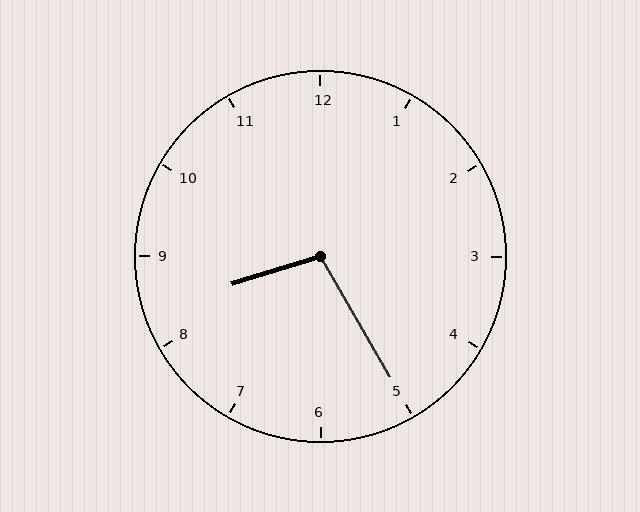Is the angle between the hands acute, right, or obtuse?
It is obtuse.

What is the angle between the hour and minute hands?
Approximately 102 degrees.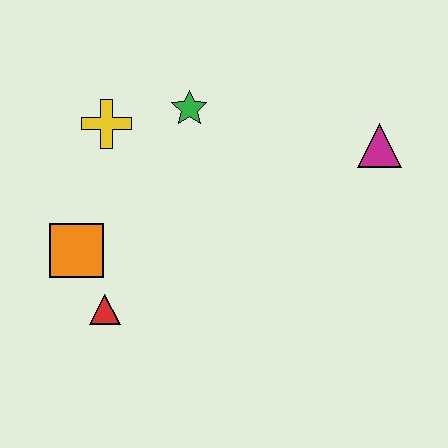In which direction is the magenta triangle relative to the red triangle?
The magenta triangle is to the right of the red triangle.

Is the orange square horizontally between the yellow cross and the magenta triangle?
No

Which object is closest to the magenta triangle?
The green star is closest to the magenta triangle.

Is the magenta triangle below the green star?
Yes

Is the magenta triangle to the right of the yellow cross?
Yes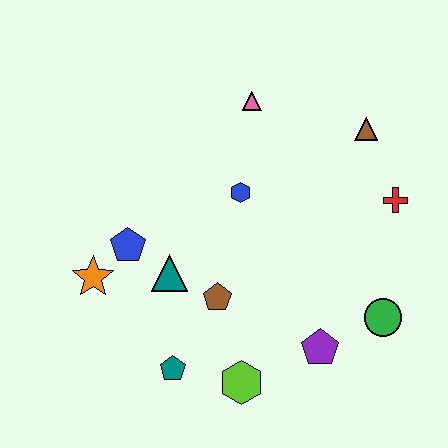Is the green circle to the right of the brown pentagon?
Yes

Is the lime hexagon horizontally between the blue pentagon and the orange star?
No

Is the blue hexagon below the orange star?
No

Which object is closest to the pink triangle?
The blue hexagon is closest to the pink triangle.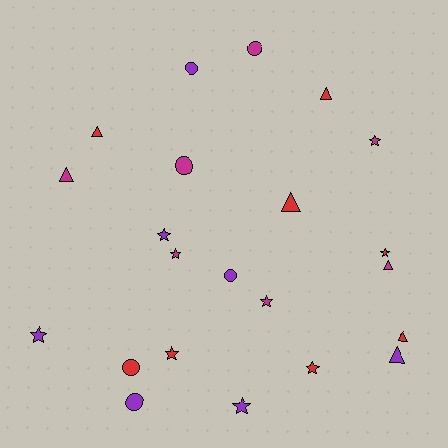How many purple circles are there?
There are 3 purple circles.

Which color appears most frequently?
Red, with 8 objects.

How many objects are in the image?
There are 22 objects.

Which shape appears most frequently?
Star, with 9 objects.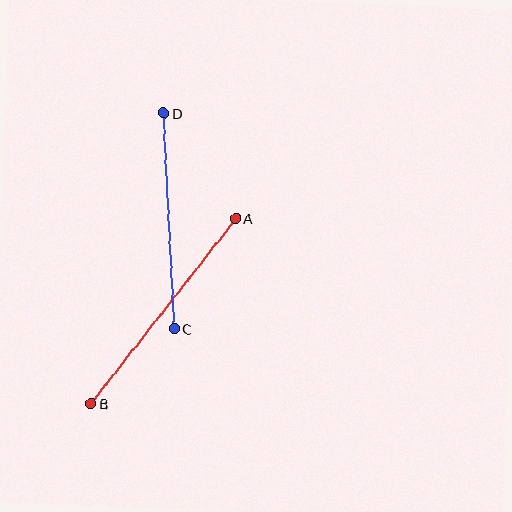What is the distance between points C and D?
The distance is approximately 216 pixels.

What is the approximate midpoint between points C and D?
The midpoint is at approximately (169, 221) pixels.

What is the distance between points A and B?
The distance is approximately 235 pixels.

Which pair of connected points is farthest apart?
Points A and B are farthest apart.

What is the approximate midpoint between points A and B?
The midpoint is at approximately (163, 311) pixels.